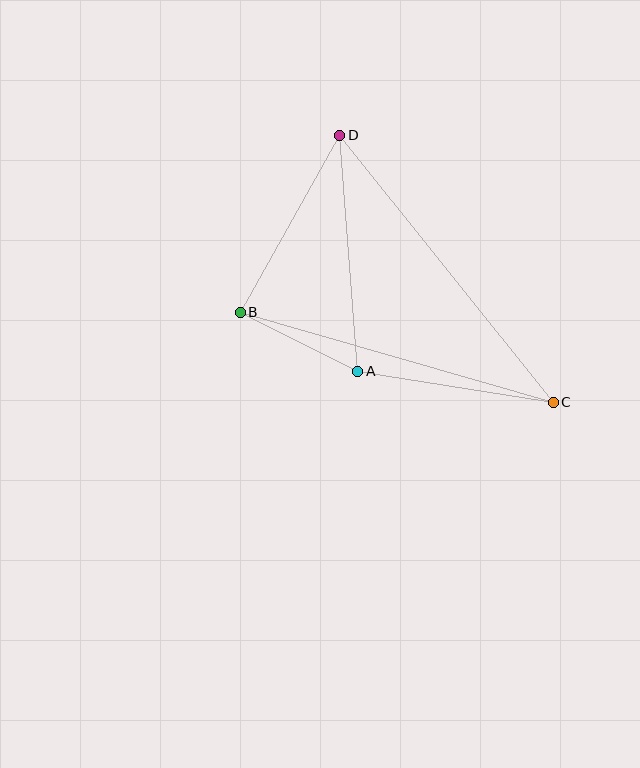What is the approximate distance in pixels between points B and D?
The distance between B and D is approximately 203 pixels.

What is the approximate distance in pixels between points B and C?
The distance between B and C is approximately 326 pixels.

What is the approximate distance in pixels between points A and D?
The distance between A and D is approximately 237 pixels.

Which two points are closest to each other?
Points A and B are closest to each other.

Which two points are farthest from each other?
Points C and D are farthest from each other.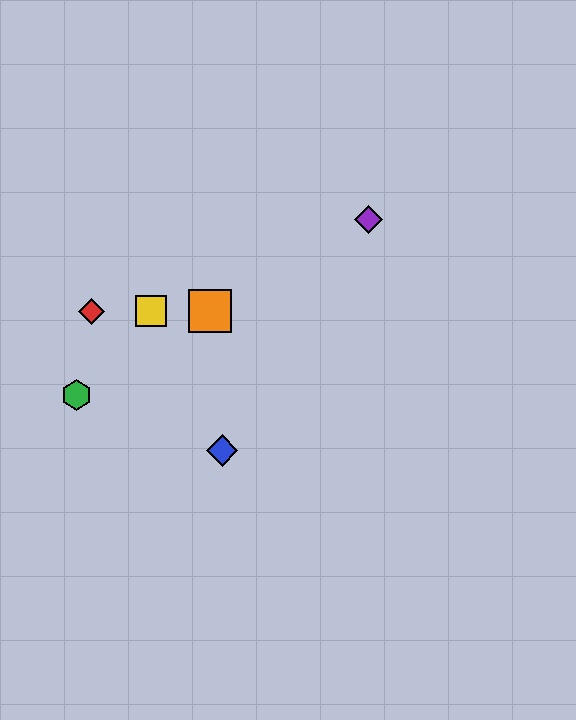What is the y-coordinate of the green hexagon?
The green hexagon is at y≈395.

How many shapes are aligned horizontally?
3 shapes (the red diamond, the yellow square, the orange square) are aligned horizontally.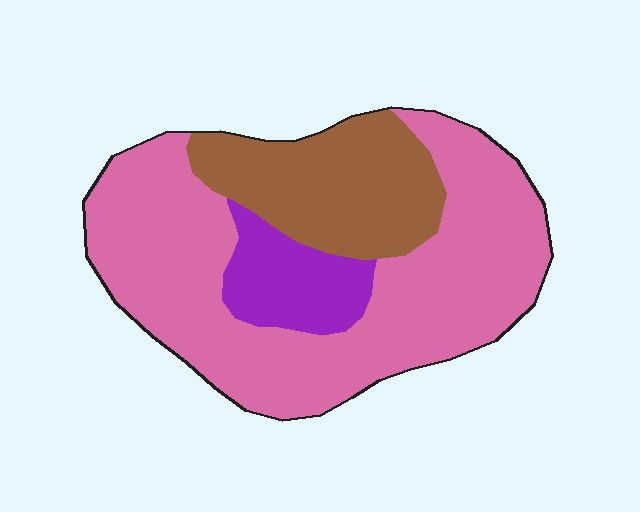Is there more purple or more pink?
Pink.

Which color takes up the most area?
Pink, at roughly 65%.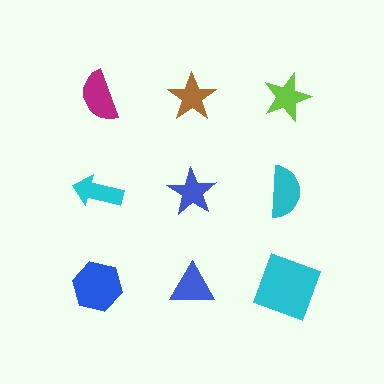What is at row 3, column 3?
A cyan square.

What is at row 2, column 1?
A cyan arrow.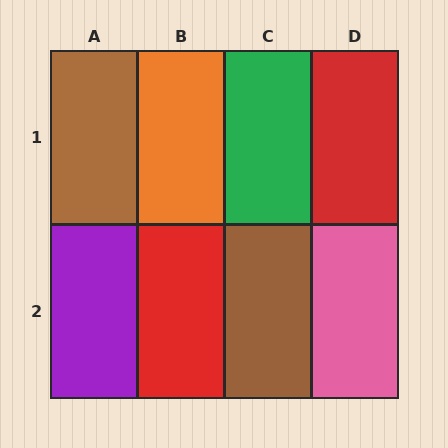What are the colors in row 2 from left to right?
Purple, red, brown, pink.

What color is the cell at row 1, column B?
Orange.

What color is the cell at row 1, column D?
Red.